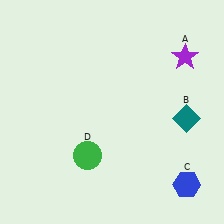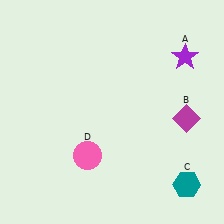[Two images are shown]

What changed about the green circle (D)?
In Image 1, D is green. In Image 2, it changed to pink.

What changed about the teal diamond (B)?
In Image 1, B is teal. In Image 2, it changed to magenta.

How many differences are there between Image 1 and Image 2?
There are 3 differences between the two images.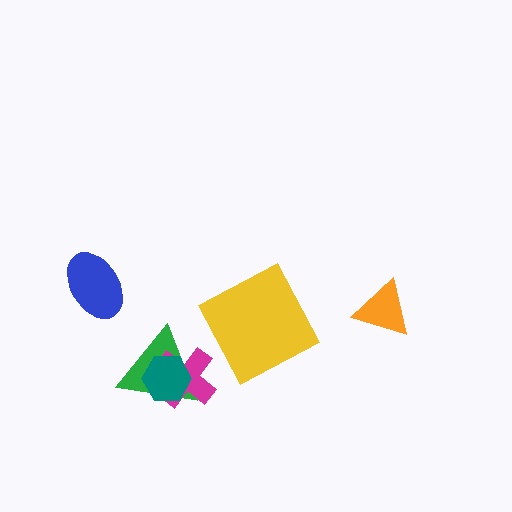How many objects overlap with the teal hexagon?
2 objects overlap with the teal hexagon.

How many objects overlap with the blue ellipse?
0 objects overlap with the blue ellipse.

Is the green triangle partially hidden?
Yes, it is partially covered by another shape.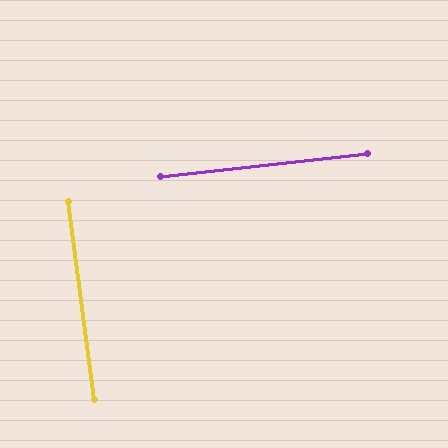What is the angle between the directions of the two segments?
Approximately 89 degrees.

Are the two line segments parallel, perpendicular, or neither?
Perpendicular — they meet at approximately 89°.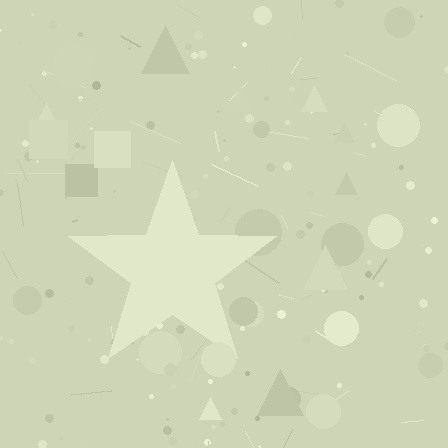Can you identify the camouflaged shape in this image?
The camouflaged shape is a star.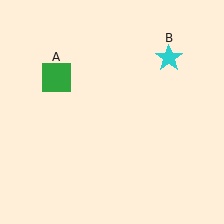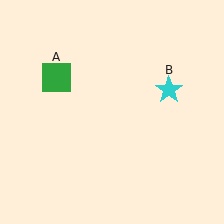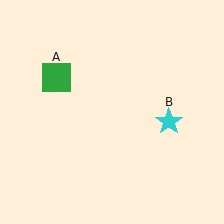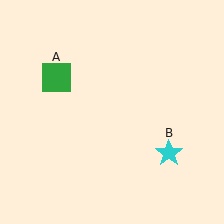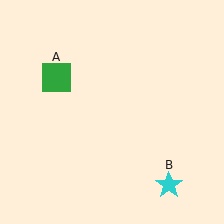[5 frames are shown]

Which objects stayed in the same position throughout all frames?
Green square (object A) remained stationary.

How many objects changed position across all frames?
1 object changed position: cyan star (object B).